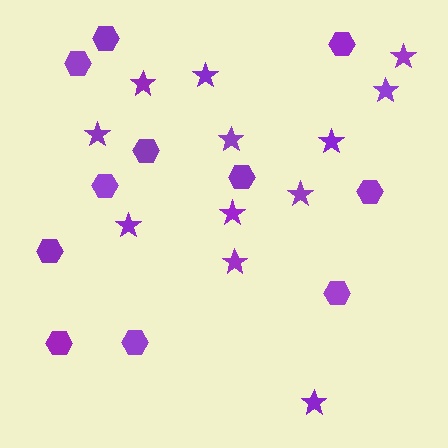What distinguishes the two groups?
There are 2 groups: one group of stars (12) and one group of hexagons (11).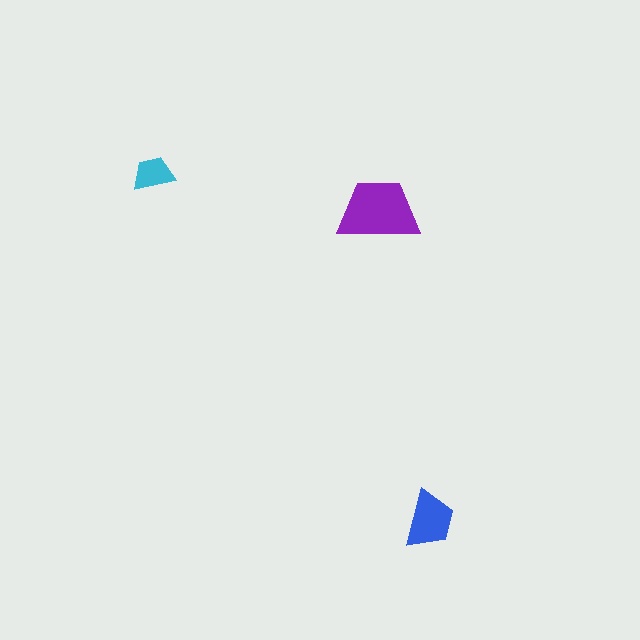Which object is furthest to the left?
The cyan trapezoid is leftmost.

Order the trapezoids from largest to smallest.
the purple one, the blue one, the cyan one.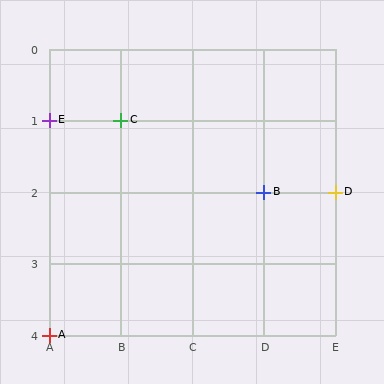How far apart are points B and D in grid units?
Points B and D are 1 column apart.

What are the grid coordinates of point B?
Point B is at grid coordinates (D, 2).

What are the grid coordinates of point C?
Point C is at grid coordinates (B, 1).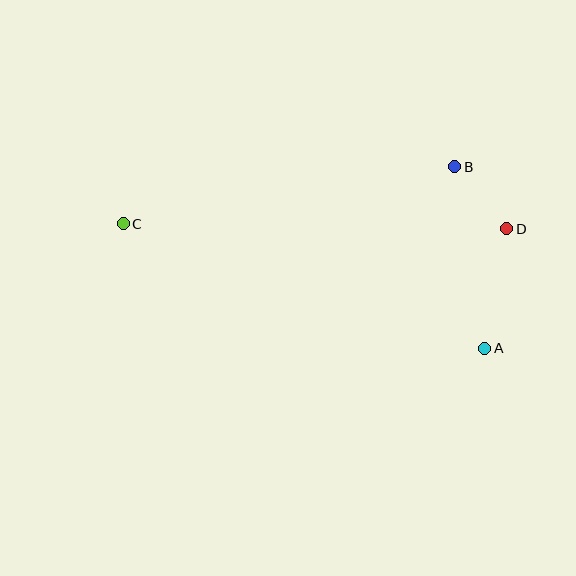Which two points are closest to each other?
Points B and D are closest to each other.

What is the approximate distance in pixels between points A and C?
The distance between A and C is approximately 382 pixels.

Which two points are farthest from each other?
Points C and D are farthest from each other.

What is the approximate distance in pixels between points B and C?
The distance between B and C is approximately 336 pixels.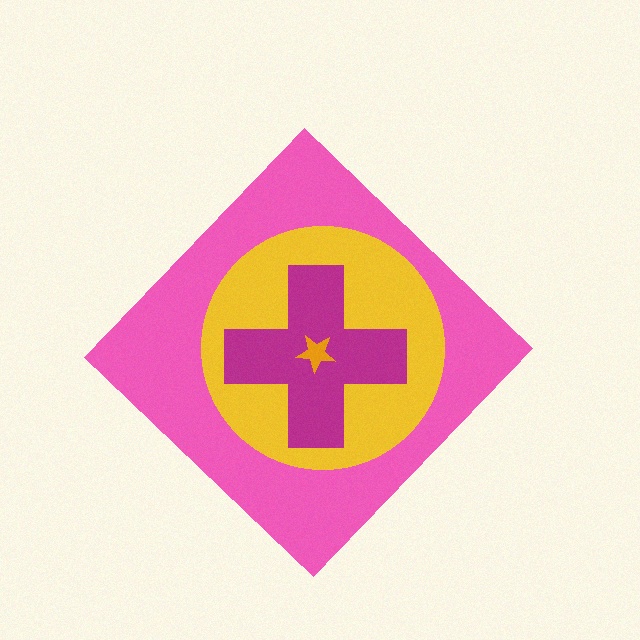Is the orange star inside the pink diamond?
Yes.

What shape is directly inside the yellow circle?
The magenta cross.